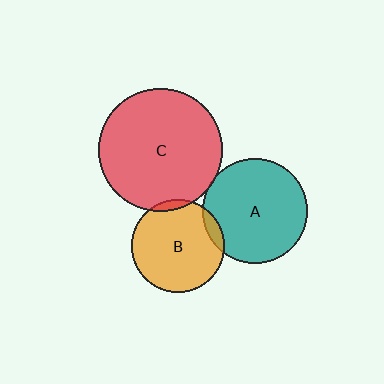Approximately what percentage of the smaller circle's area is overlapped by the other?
Approximately 5%.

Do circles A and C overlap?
Yes.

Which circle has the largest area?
Circle C (red).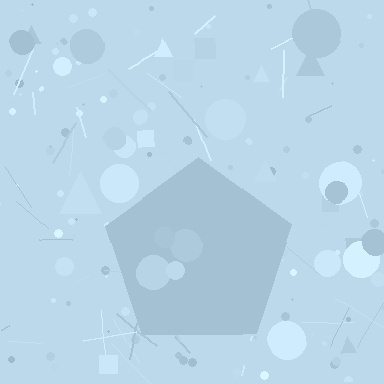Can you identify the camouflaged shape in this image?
The camouflaged shape is a pentagon.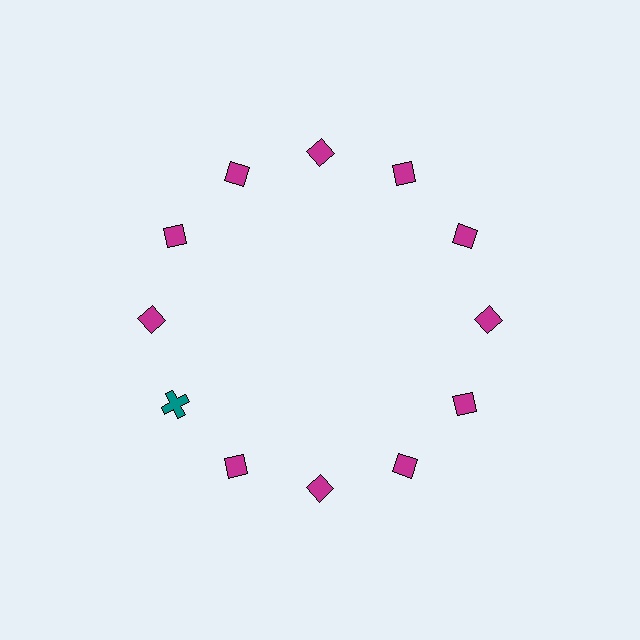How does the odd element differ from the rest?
It differs in both color (teal instead of magenta) and shape (cross instead of diamond).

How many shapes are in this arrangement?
There are 12 shapes arranged in a ring pattern.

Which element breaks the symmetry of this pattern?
The teal cross at roughly the 8 o'clock position breaks the symmetry. All other shapes are magenta diamonds.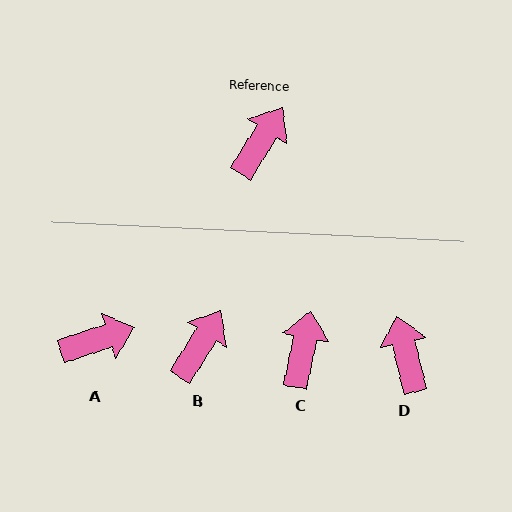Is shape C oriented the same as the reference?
No, it is off by about 20 degrees.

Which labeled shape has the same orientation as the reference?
B.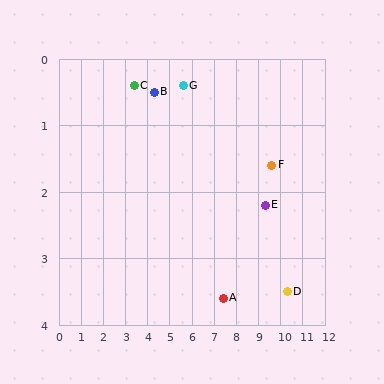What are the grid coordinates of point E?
Point E is at approximately (9.3, 2.2).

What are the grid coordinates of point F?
Point F is at approximately (9.6, 1.6).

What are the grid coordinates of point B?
Point B is at approximately (4.3, 0.5).